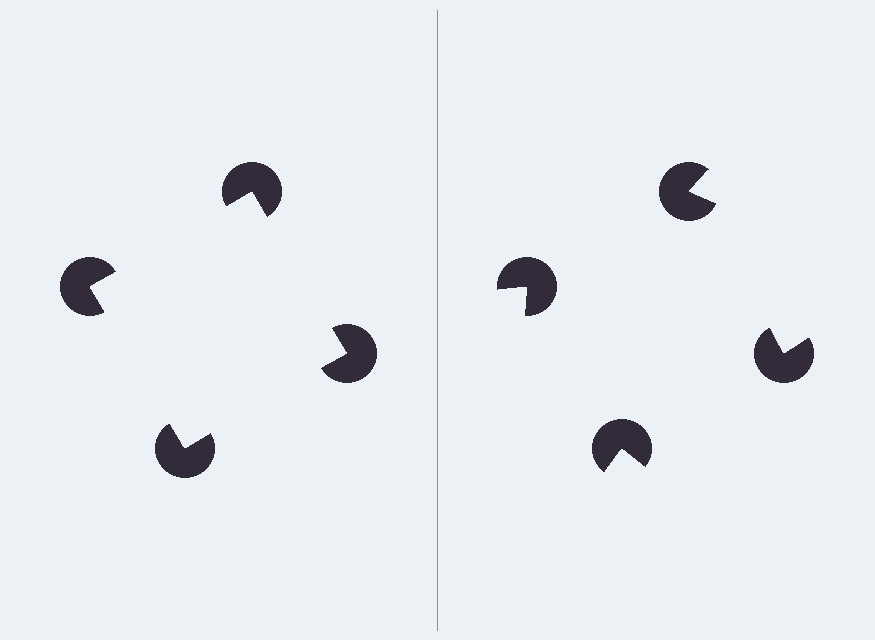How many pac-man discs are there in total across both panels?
8 — 4 on each side.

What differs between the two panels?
The pac-man discs are positioned identically on both sides; only the wedge orientations differ. On the left they align to a square; on the right they are misaligned.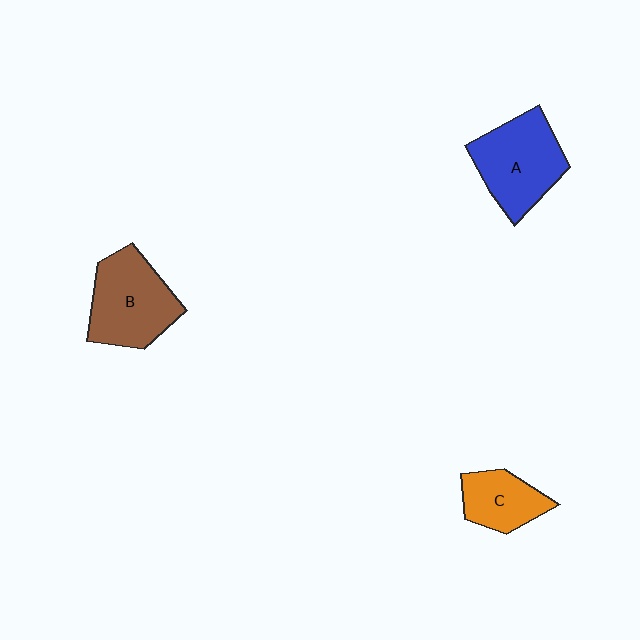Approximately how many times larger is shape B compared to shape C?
Approximately 1.6 times.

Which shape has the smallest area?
Shape C (orange).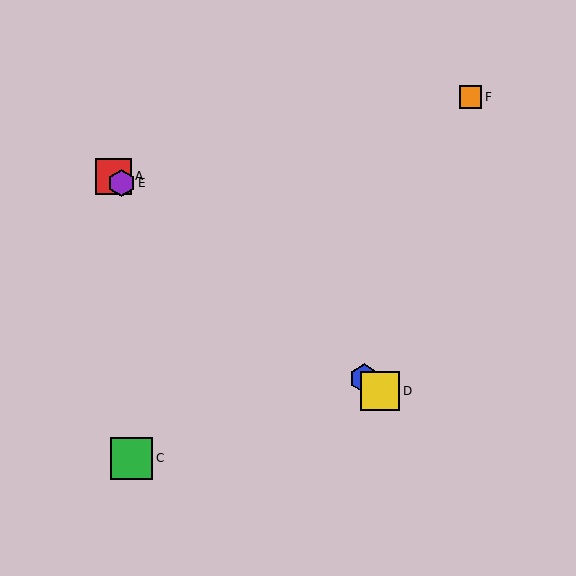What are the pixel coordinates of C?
Object C is at (132, 458).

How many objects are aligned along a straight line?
4 objects (A, B, D, E) are aligned along a straight line.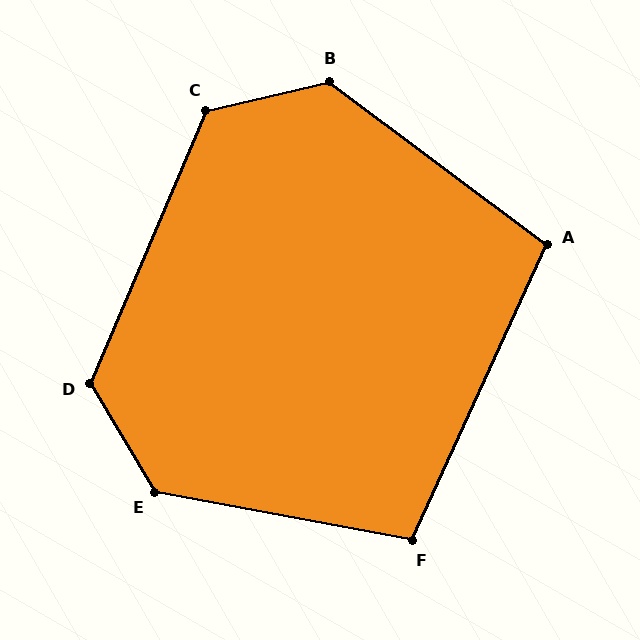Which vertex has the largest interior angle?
E, at approximately 131 degrees.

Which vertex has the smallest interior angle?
A, at approximately 103 degrees.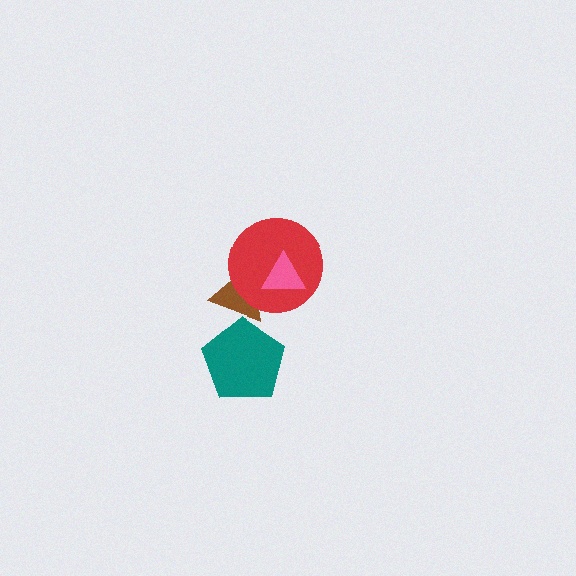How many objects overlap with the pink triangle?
2 objects overlap with the pink triangle.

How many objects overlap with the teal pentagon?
1 object overlaps with the teal pentagon.